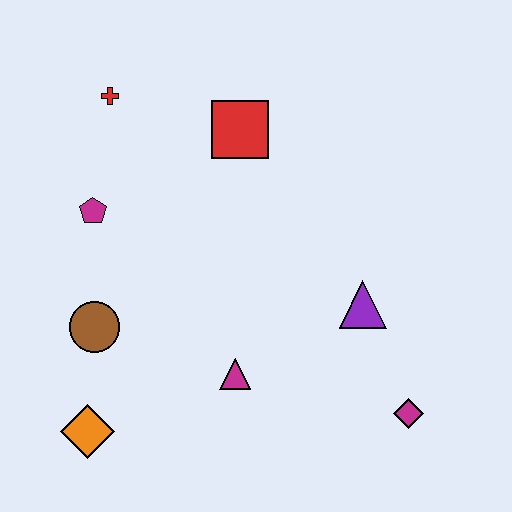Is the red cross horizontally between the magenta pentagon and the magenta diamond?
Yes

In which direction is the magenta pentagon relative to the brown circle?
The magenta pentagon is above the brown circle.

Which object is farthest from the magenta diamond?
The red cross is farthest from the magenta diamond.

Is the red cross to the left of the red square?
Yes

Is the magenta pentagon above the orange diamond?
Yes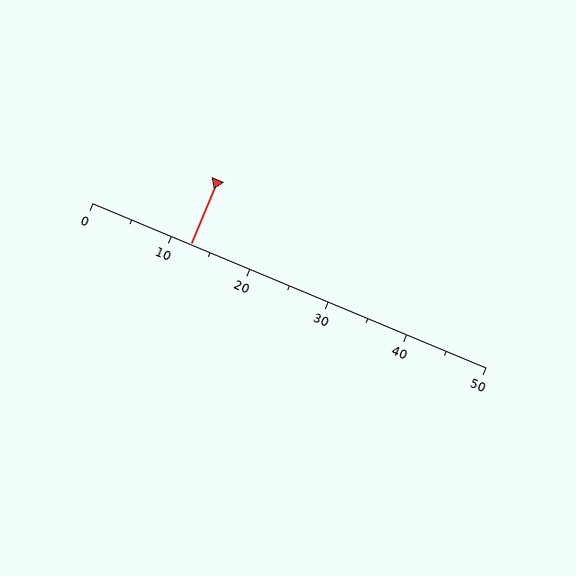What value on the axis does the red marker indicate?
The marker indicates approximately 12.5.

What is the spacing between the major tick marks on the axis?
The major ticks are spaced 10 apart.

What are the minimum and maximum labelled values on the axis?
The axis runs from 0 to 50.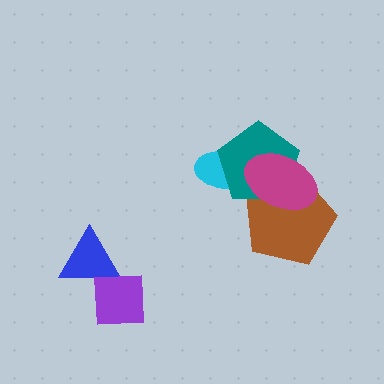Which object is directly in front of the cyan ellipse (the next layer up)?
The teal pentagon is directly in front of the cyan ellipse.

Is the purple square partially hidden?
No, no other shape covers it.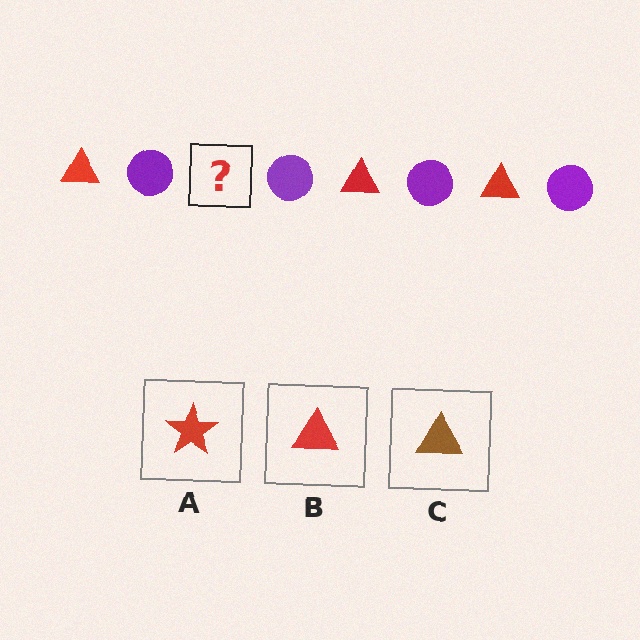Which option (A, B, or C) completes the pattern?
B.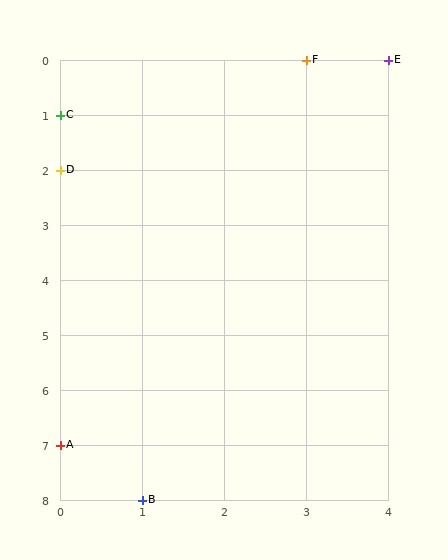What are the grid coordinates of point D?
Point D is at grid coordinates (0, 2).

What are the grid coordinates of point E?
Point E is at grid coordinates (4, 0).